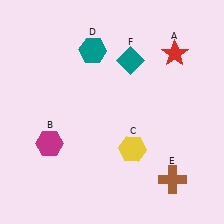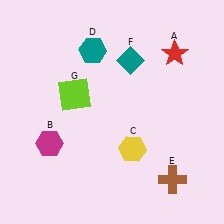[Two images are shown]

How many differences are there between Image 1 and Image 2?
There is 1 difference between the two images.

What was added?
A lime square (G) was added in Image 2.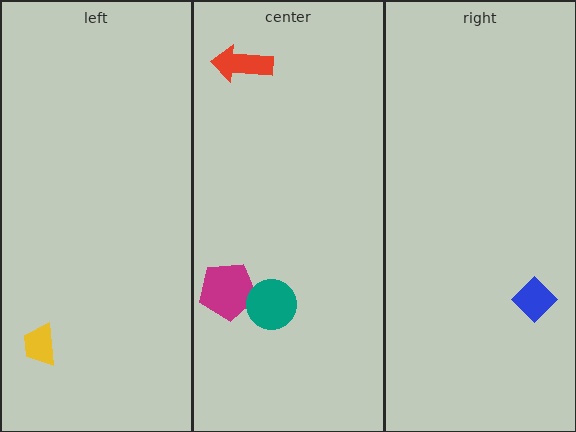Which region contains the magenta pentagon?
The center region.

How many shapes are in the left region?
1.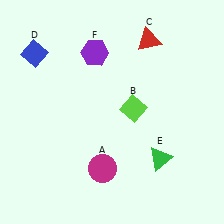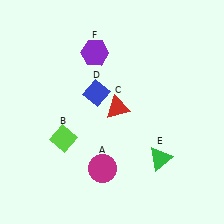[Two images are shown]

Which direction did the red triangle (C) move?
The red triangle (C) moved down.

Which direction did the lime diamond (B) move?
The lime diamond (B) moved left.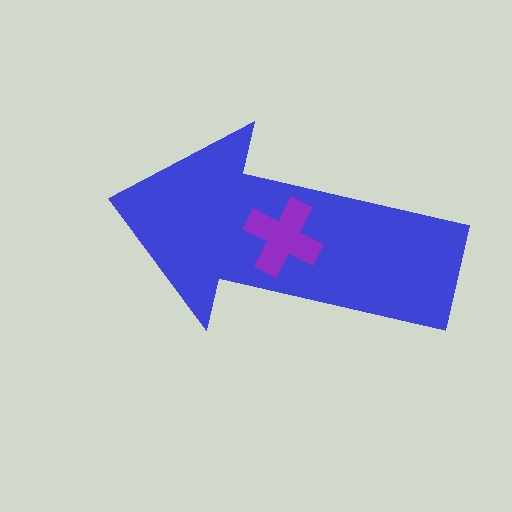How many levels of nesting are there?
2.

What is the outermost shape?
The blue arrow.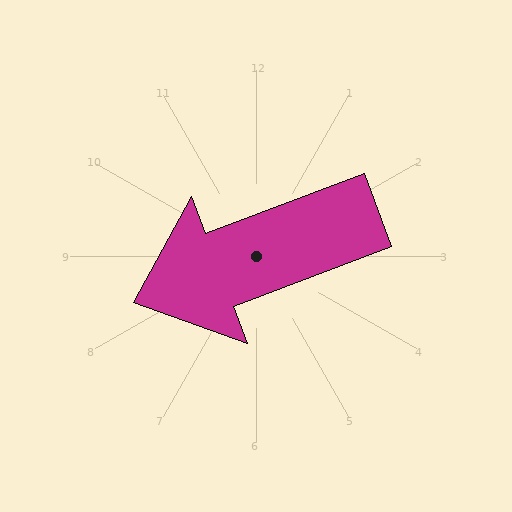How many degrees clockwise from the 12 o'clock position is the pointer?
Approximately 249 degrees.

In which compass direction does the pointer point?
West.